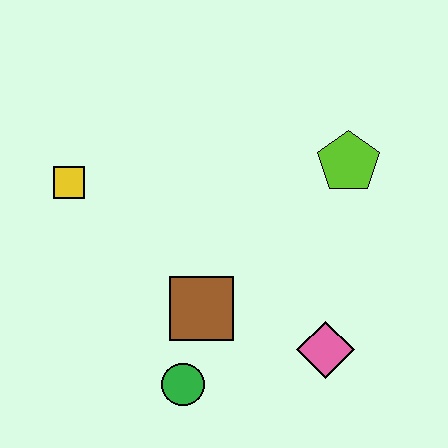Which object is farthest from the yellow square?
The pink diamond is farthest from the yellow square.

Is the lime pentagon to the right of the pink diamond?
Yes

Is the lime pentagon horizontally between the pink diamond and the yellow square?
No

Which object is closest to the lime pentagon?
The pink diamond is closest to the lime pentagon.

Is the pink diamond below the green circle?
No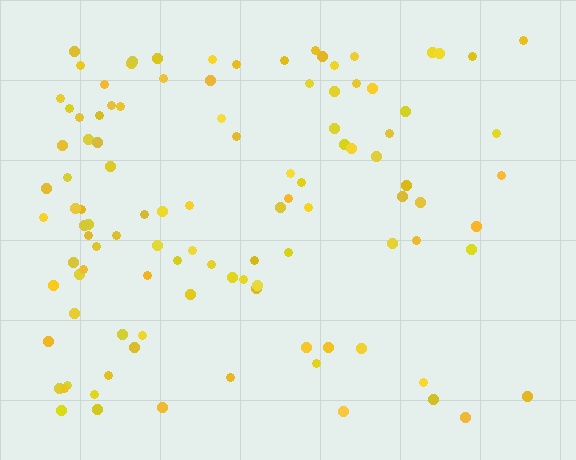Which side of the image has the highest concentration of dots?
The left.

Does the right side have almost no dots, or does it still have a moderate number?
Still a moderate number, just noticeably fewer than the left.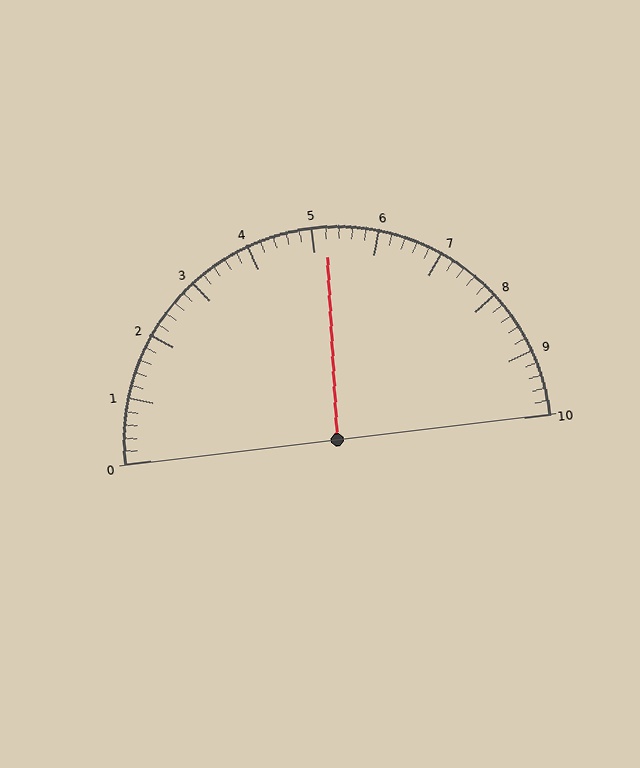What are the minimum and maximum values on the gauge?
The gauge ranges from 0 to 10.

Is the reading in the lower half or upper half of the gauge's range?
The reading is in the upper half of the range (0 to 10).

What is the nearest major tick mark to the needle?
The nearest major tick mark is 5.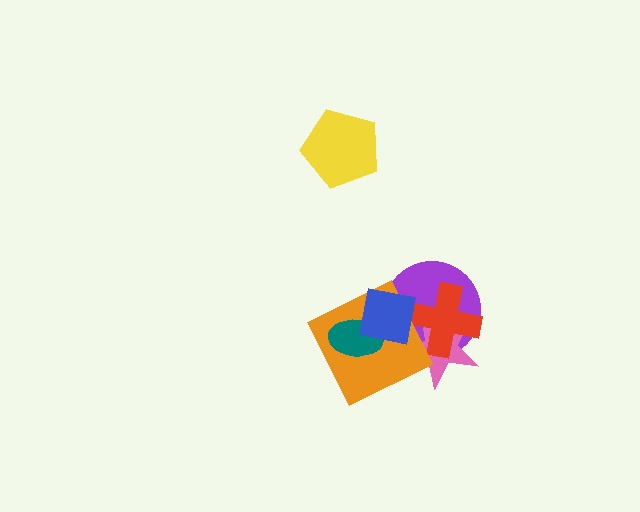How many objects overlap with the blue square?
5 objects overlap with the blue square.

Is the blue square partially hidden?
No, no other shape covers it.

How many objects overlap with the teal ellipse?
2 objects overlap with the teal ellipse.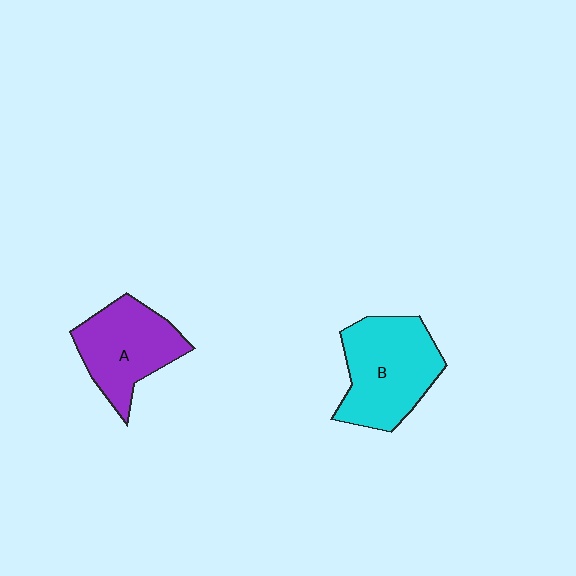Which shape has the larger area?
Shape B (cyan).